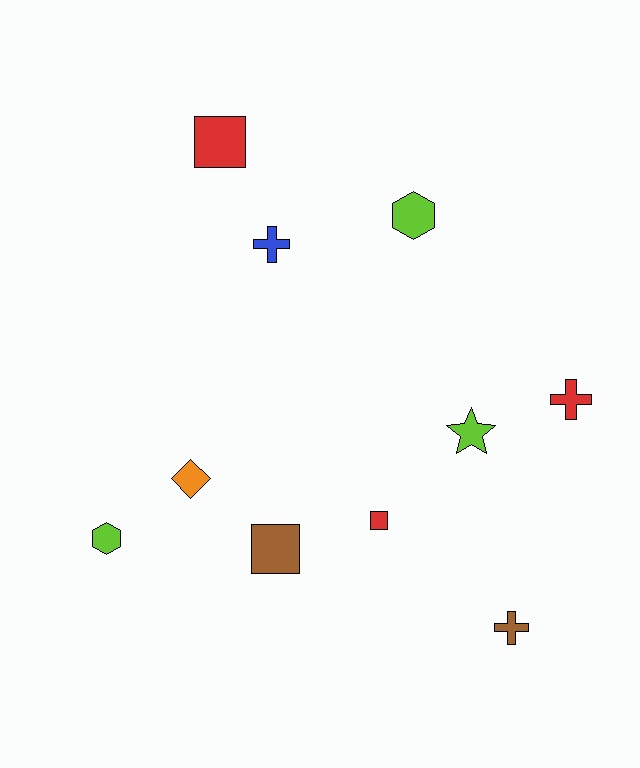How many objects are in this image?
There are 10 objects.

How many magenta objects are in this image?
There are no magenta objects.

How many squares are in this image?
There are 3 squares.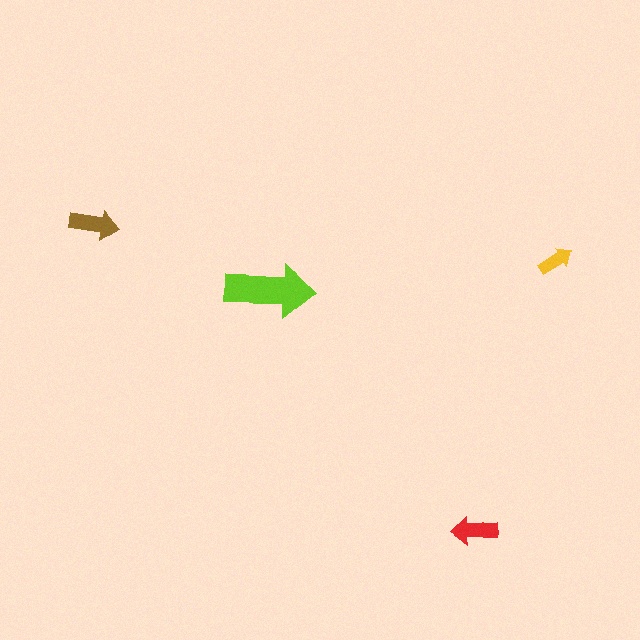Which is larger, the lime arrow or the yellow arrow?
The lime one.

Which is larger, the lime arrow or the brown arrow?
The lime one.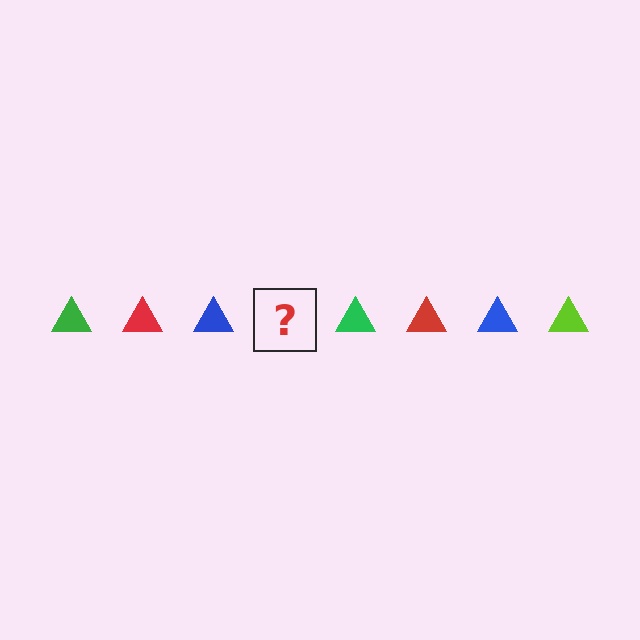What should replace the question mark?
The question mark should be replaced with a lime triangle.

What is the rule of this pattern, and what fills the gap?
The rule is that the pattern cycles through green, red, blue, lime triangles. The gap should be filled with a lime triangle.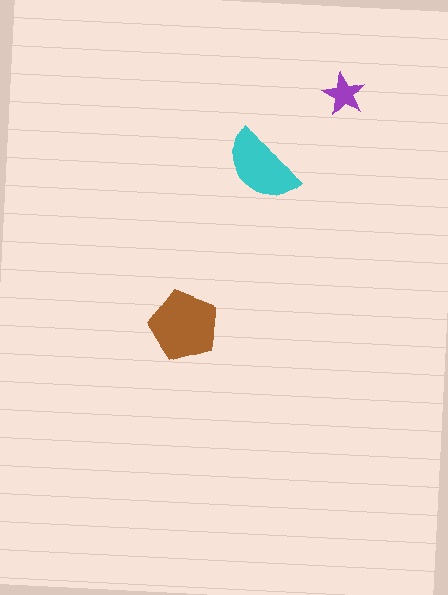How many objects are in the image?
There are 3 objects in the image.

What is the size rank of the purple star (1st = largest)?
3rd.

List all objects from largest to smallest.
The brown pentagon, the cyan semicircle, the purple star.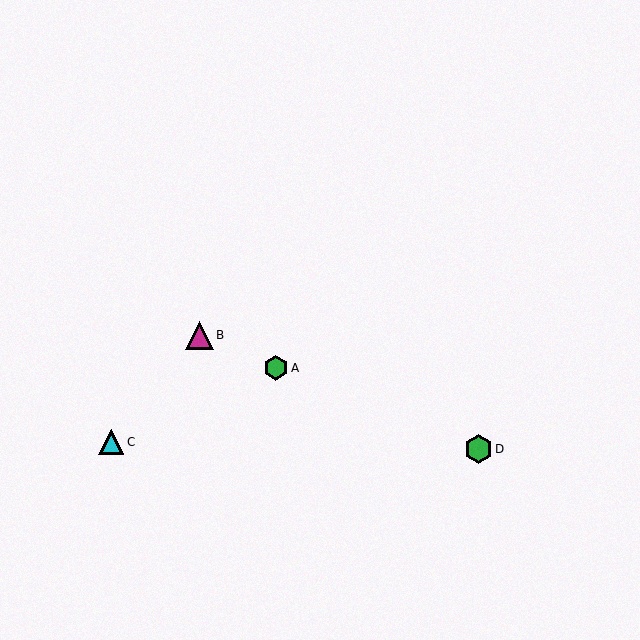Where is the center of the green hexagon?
The center of the green hexagon is at (478, 449).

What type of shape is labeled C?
Shape C is a cyan triangle.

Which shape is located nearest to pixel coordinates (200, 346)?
The magenta triangle (labeled B) at (199, 335) is nearest to that location.